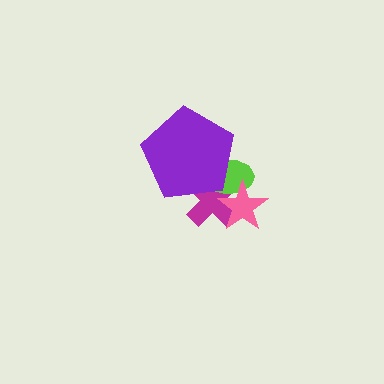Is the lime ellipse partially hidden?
Yes, it is partially covered by another shape.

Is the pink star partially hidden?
No, no other shape covers it.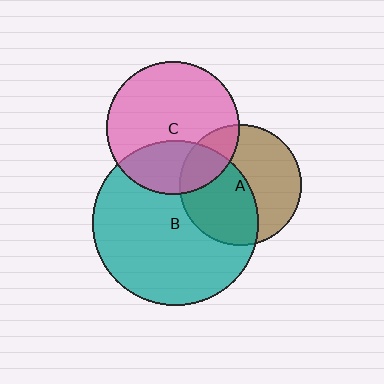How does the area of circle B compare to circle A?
Approximately 1.8 times.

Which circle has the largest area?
Circle B (teal).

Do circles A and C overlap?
Yes.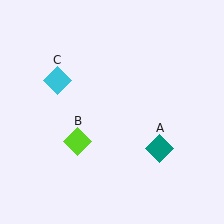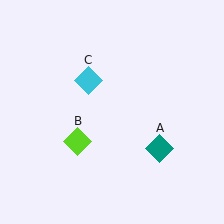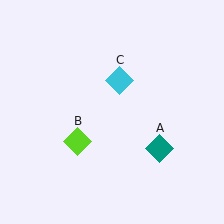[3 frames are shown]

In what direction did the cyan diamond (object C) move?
The cyan diamond (object C) moved right.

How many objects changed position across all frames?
1 object changed position: cyan diamond (object C).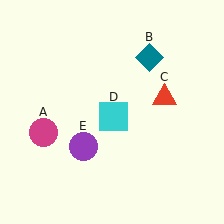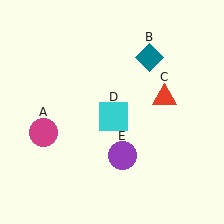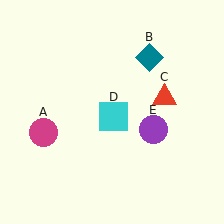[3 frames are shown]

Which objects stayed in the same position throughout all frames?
Magenta circle (object A) and teal diamond (object B) and red triangle (object C) and cyan square (object D) remained stationary.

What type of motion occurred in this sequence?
The purple circle (object E) rotated counterclockwise around the center of the scene.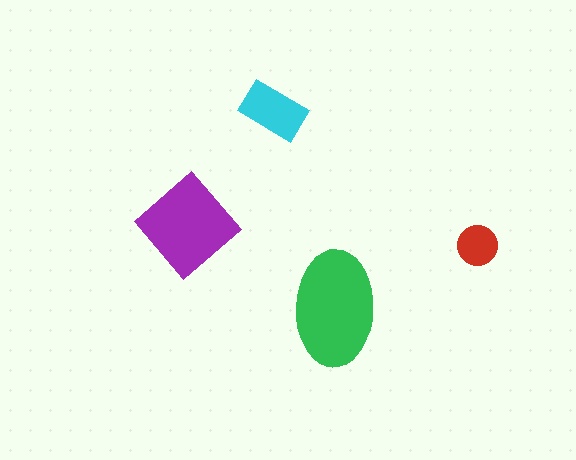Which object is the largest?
The green ellipse.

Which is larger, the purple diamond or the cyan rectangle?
The purple diamond.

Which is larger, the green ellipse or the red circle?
The green ellipse.